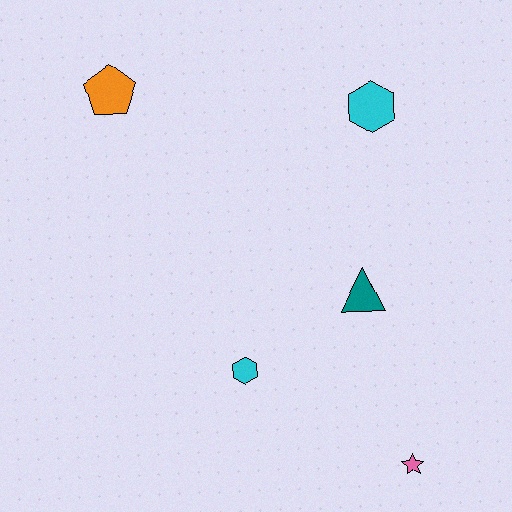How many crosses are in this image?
There are no crosses.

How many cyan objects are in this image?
There are 2 cyan objects.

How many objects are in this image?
There are 5 objects.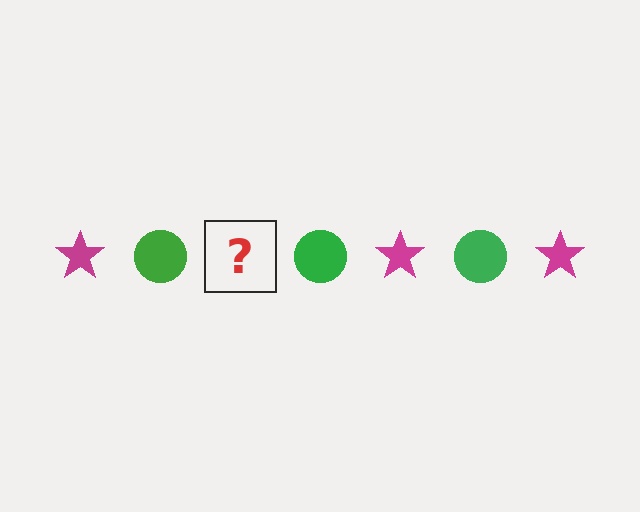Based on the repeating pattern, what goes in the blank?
The blank should be a magenta star.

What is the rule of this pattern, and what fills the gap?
The rule is that the pattern alternates between magenta star and green circle. The gap should be filled with a magenta star.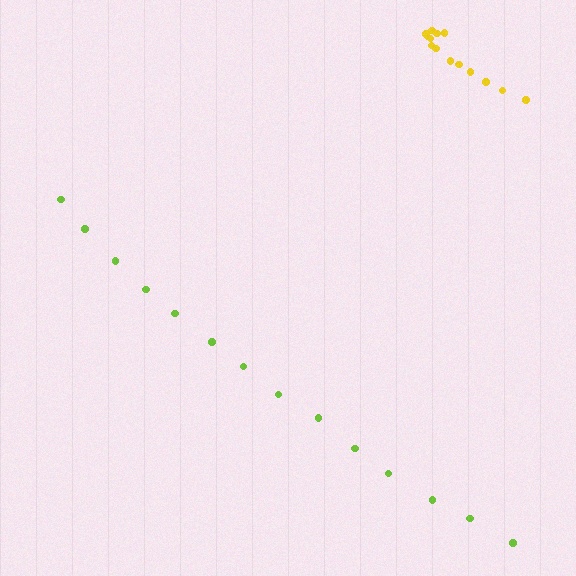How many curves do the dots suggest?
There are 2 distinct paths.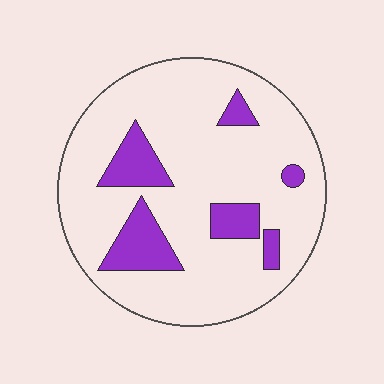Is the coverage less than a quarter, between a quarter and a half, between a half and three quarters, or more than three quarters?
Less than a quarter.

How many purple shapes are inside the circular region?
6.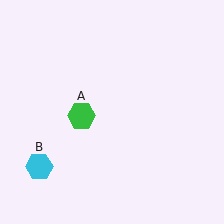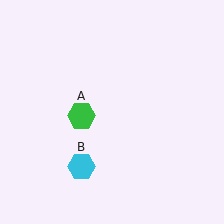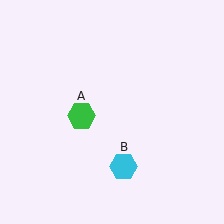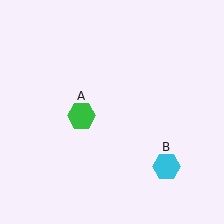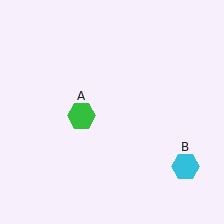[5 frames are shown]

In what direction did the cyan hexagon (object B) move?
The cyan hexagon (object B) moved right.